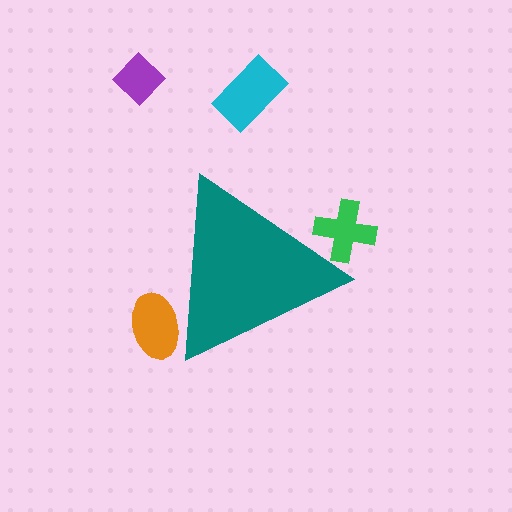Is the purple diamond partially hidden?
No, the purple diamond is fully visible.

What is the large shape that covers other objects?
A teal triangle.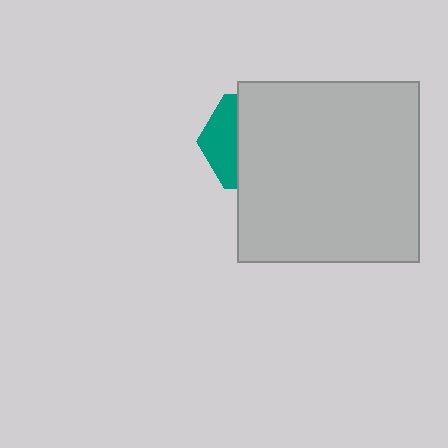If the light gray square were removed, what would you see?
You would see the complete teal hexagon.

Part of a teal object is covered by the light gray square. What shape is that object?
It is a hexagon.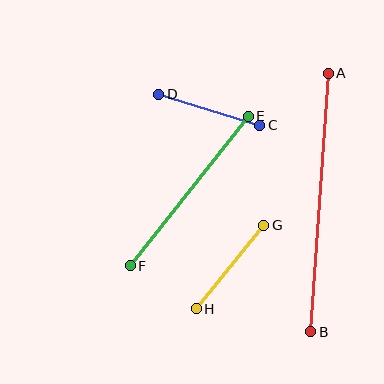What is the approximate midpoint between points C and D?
The midpoint is at approximately (209, 110) pixels.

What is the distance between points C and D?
The distance is approximately 106 pixels.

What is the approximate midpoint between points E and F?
The midpoint is at approximately (189, 191) pixels.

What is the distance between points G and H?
The distance is approximately 108 pixels.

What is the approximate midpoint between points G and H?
The midpoint is at approximately (230, 267) pixels.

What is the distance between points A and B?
The distance is approximately 259 pixels.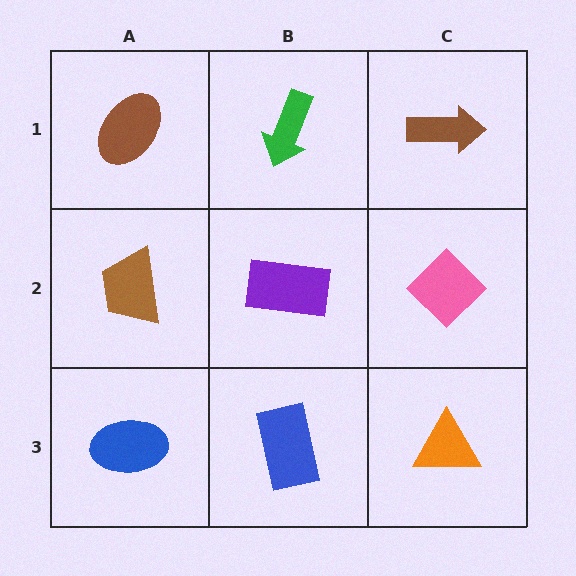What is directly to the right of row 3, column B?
An orange triangle.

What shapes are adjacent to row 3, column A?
A brown trapezoid (row 2, column A), a blue rectangle (row 3, column B).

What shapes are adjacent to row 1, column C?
A pink diamond (row 2, column C), a green arrow (row 1, column B).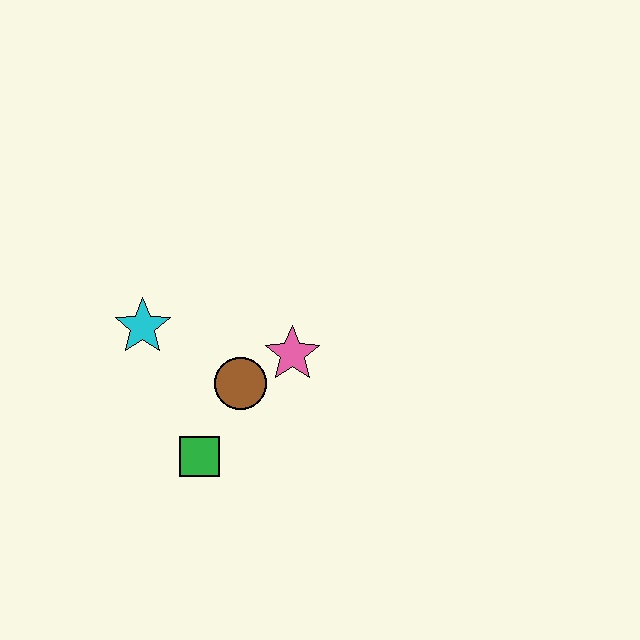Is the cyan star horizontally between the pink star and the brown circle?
No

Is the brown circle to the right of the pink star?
No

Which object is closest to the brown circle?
The pink star is closest to the brown circle.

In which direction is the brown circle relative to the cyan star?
The brown circle is to the right of the cyan star.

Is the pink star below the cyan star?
Yes